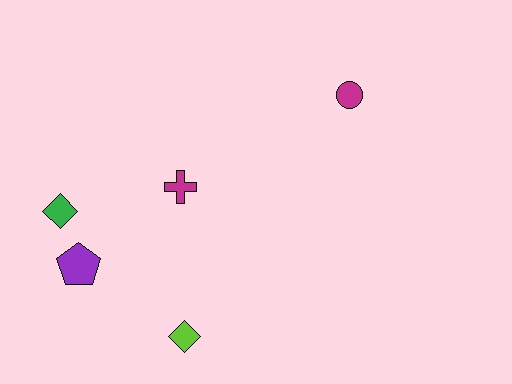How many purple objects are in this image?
There is 1 purple object.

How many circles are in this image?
There is 1 circle.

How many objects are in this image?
There are 5 objects.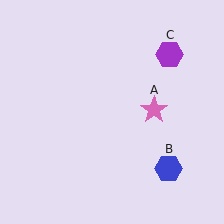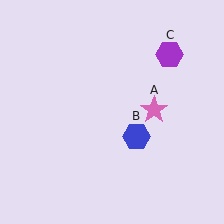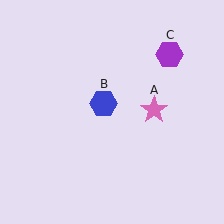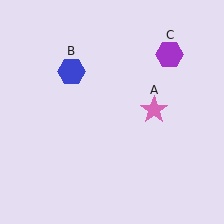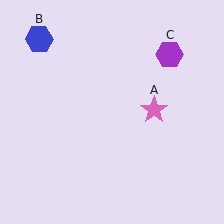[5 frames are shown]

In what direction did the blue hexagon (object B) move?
The blue hexagon (object B) moved up and to the left.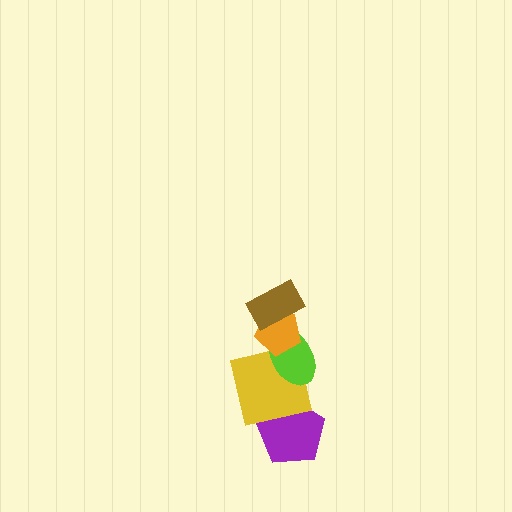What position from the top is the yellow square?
The yellow square is 4th from the top.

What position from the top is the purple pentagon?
The purple pentagon is 5th from the top.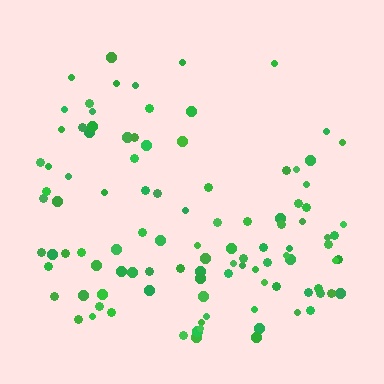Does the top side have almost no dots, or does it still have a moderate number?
Still a moderate number, just noticeably fewer than the bottom.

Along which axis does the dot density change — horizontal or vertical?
Vertical.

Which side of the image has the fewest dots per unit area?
The top.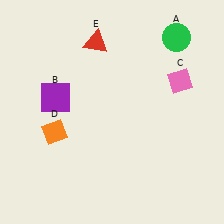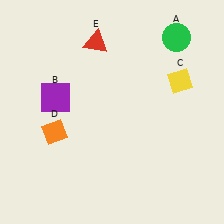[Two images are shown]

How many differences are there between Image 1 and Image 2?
There is 1 difference between the two images.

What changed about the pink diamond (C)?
In Image 1, C is pink. In Image 2, it changed to yellow.